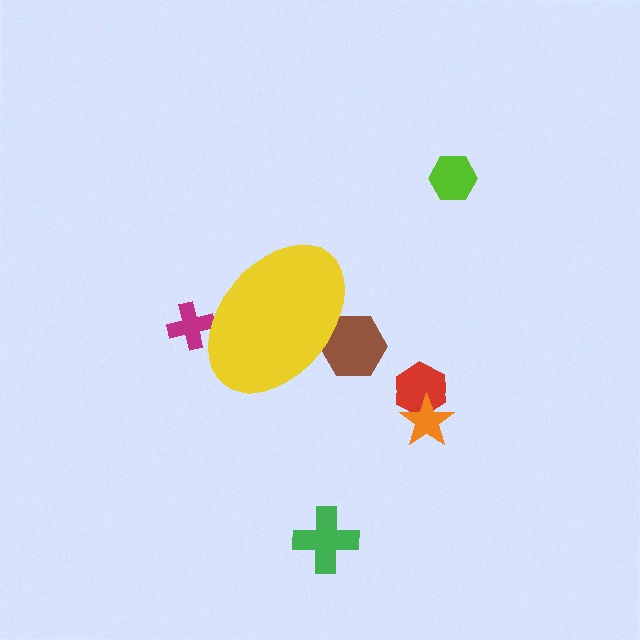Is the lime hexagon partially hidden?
No, the lime hexagon is fully visible.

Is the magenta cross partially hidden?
Yes, the magenta cross is partially hidden behind the yellow ellipse.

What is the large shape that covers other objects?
A yellow ellipse.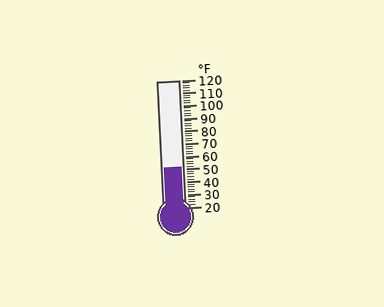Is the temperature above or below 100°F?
The temperature is below 100°F.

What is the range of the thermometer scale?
The thermometer scale ranges from 20°F to 120°F.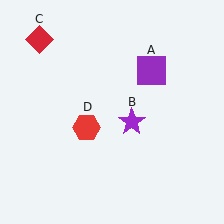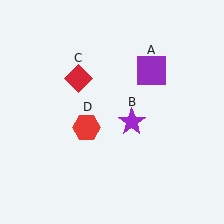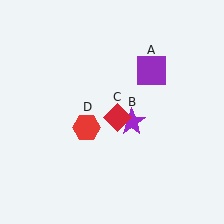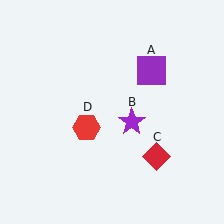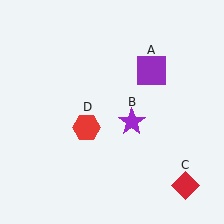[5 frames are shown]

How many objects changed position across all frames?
1 object changed position: red diamond (object C).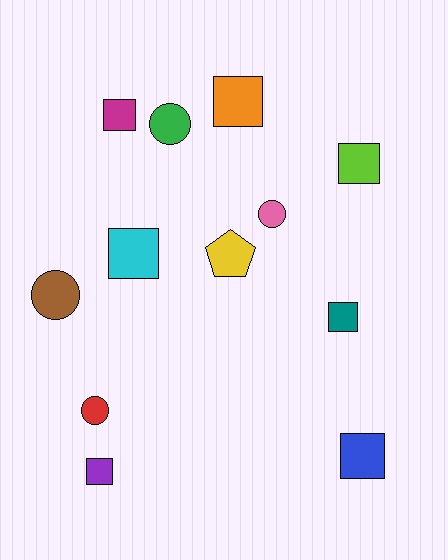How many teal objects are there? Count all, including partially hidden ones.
There is 1 teal object.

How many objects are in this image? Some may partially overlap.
There are 12 objects.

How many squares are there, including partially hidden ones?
There are 7 squares.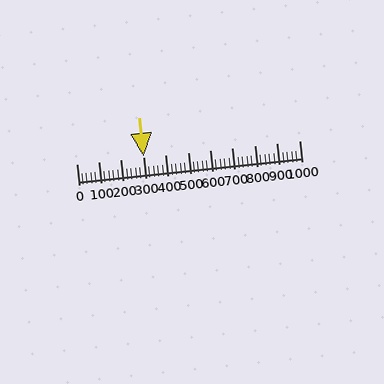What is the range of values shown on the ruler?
The ruler shows values from 0 to 1000.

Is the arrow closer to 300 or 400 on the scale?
The arrow is closer to 300.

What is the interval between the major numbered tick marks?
The major tick marks are spaced 100 units apart.